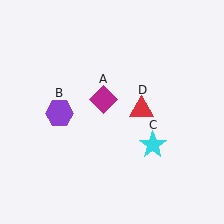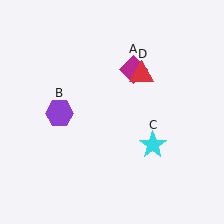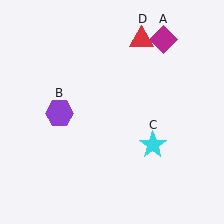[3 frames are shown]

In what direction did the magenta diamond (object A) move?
The magenta diamond (object A) moved up and to the right.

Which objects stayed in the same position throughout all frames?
Purple hexagon (object B) and cyan star (object C) remained stationary.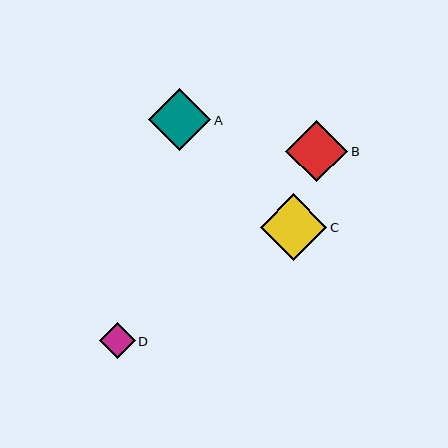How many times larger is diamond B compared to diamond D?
Diamond B is approximately 1.7 times the size of diamond D.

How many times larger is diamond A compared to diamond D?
Diamond A is approximately 1.7 times the size of diamond D.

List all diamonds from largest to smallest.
From largest to smallest: C, A, B, D.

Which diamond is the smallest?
Diamond D is the smallest with a size of approximately 36 pixels.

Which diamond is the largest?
Diamond C is the largest with a size of approximately 67 pixels.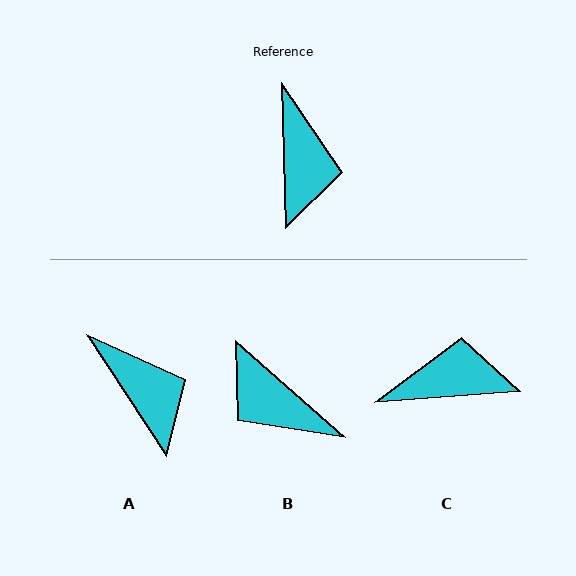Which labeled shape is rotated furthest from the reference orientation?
B, about 133 degrees away.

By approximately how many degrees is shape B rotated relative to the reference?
Approximately 133 degrees clockwise.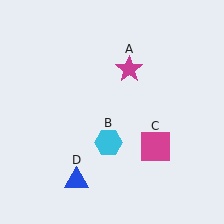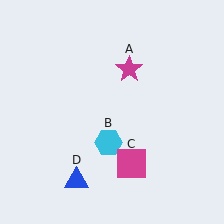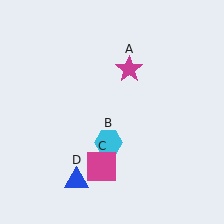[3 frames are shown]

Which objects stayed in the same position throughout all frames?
Magenta star (object A) and cyan hexagon (object B) and blue triangle (object D) remained stationary.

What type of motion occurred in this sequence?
The magenta square (object C) rotated clockwise around the center of the scene.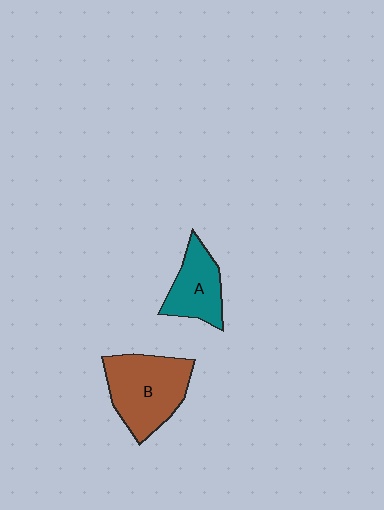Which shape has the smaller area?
Shape A (teal).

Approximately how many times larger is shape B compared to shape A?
Approximately 1.5 times.